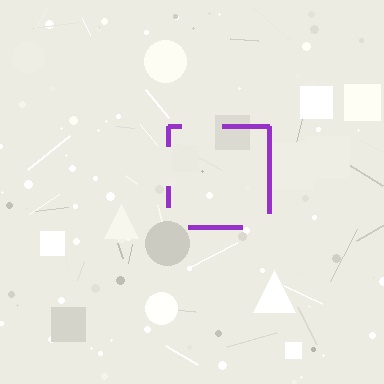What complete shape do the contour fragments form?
The contour fragments form a square.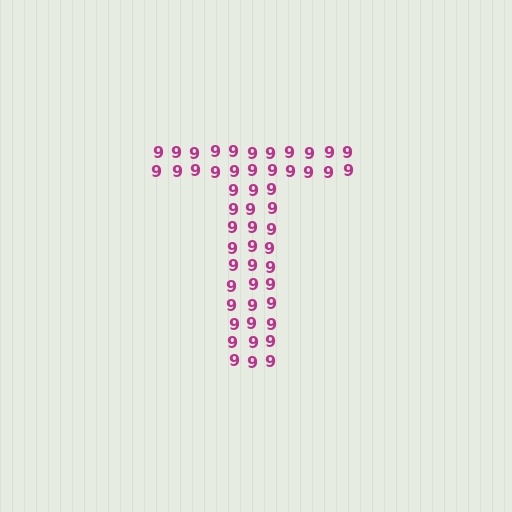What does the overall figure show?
The overall figure shows the letter T.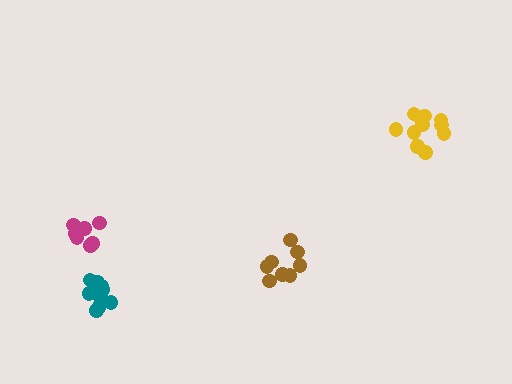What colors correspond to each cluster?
The clusters are colored: yellow, brown, magenta, teal.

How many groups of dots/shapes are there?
There are 4 groups.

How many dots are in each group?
Group 1: 12 dots, Group 2: 8 dots, Group 3: 7 dots, Group 4: 11 dots (38 total).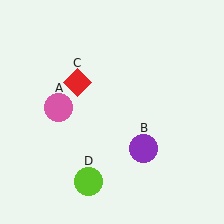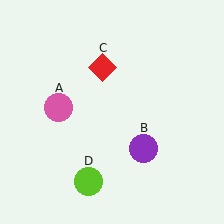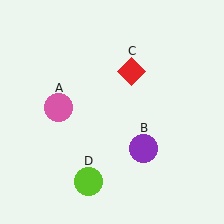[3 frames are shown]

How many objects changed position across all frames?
1 object changed position: red diamond (object C).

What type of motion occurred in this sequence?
The red diamond (object C) rotated clockwise around the center of the scene.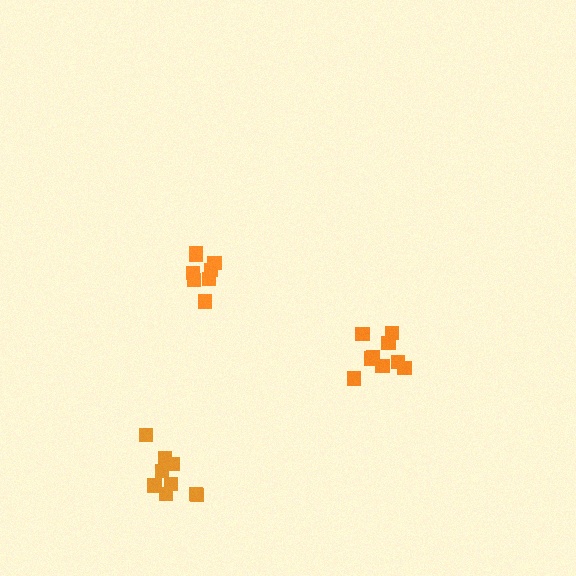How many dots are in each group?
Group 1: 8 dots, Group 2: 9 dots, Group 3: 9 dots (26 total).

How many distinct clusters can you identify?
There are 3 distinct clusters.